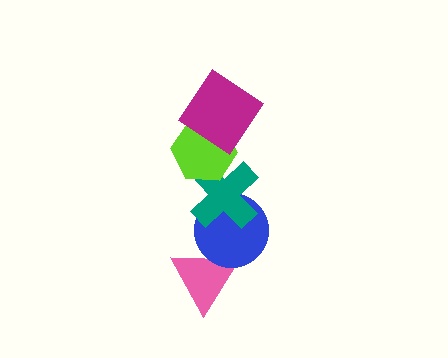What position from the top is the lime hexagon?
The lime hexagon is 2nd from the top.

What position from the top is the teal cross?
The teal cross is 3rd from the top.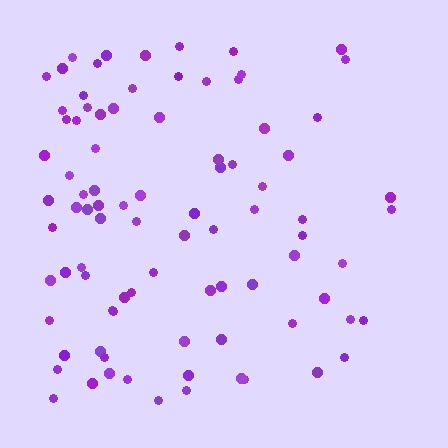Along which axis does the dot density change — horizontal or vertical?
Horizontal.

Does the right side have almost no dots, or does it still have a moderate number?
Still a moderate number, just noticeably fewer than the left.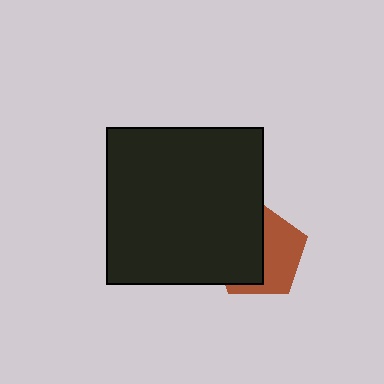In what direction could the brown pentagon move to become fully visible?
The brown pentagon could move right. That would shift it out from behind the black square entirely.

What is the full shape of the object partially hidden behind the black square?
The partially hidden object is a brown pentagon.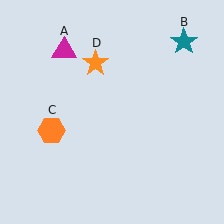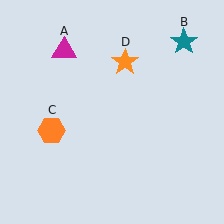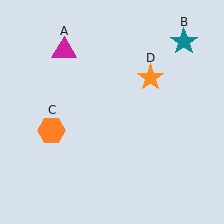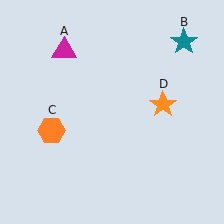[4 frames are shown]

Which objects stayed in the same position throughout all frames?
Magenta triangle (object A) and teal star (object B) and orange hexagon (object C) remained stationary.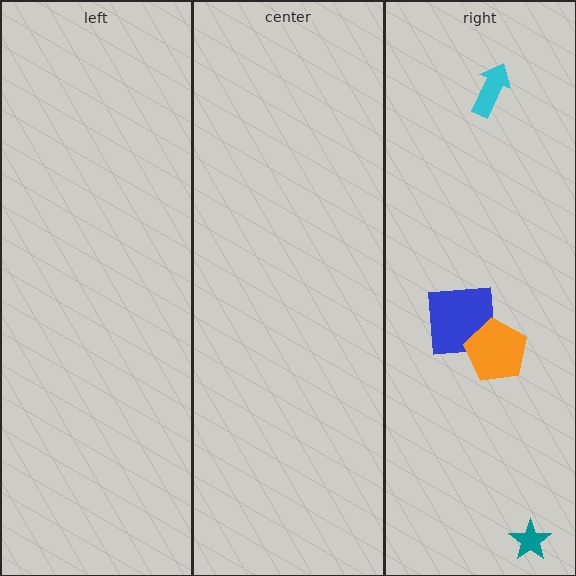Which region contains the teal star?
The right region.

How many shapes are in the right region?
4.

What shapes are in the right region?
The blue square, the cyan arrow, the orange pentagon, the teal star.